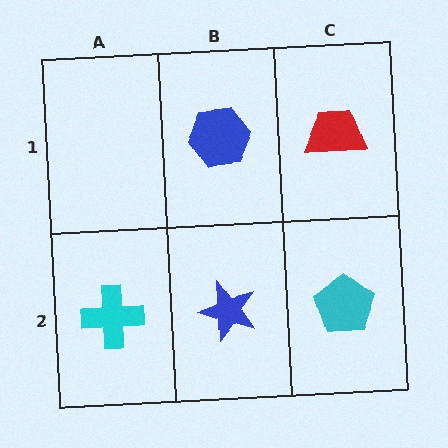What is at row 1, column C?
A red trapezoid.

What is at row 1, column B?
A blue hexagon.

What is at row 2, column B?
A blue star.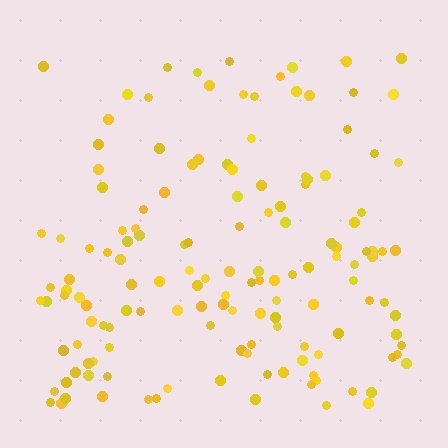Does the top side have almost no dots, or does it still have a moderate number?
Still a moderate number, just noticeably fewer than the bottom.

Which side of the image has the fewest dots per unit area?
The top.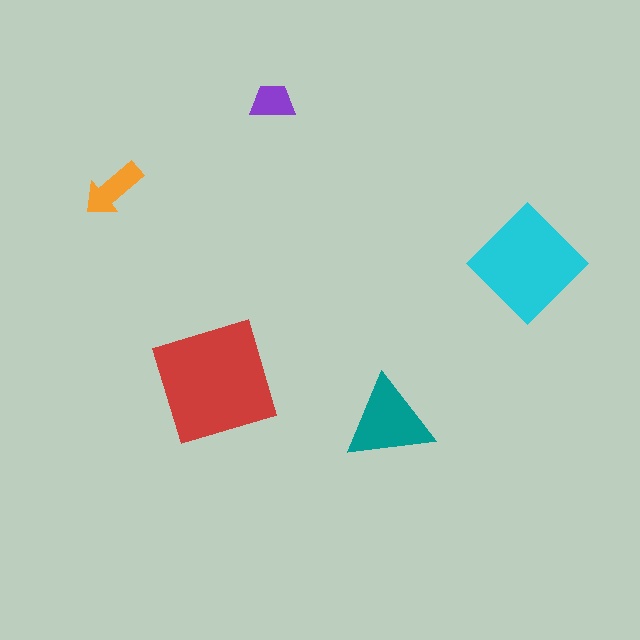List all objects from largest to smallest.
The red square, the cyan diamond, the teal triangle, the orange arrow, the purple trapezoid.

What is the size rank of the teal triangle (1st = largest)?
3rd.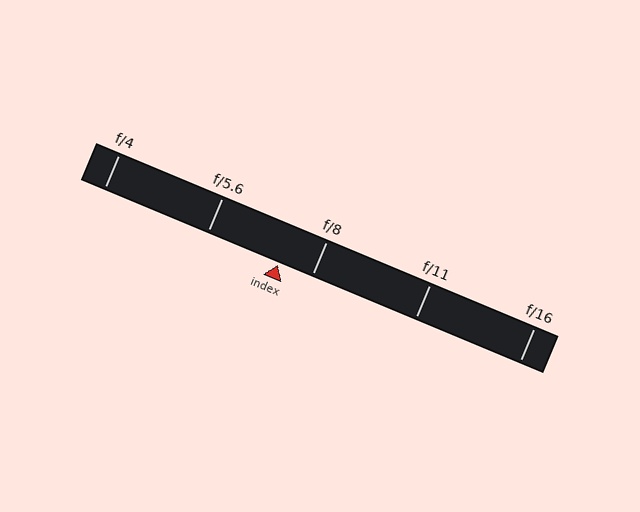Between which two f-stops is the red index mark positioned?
The index mark is between f/5.6 and f/8.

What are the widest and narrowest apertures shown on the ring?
The widest aperture shown is f/4 and the narrowest is f/16.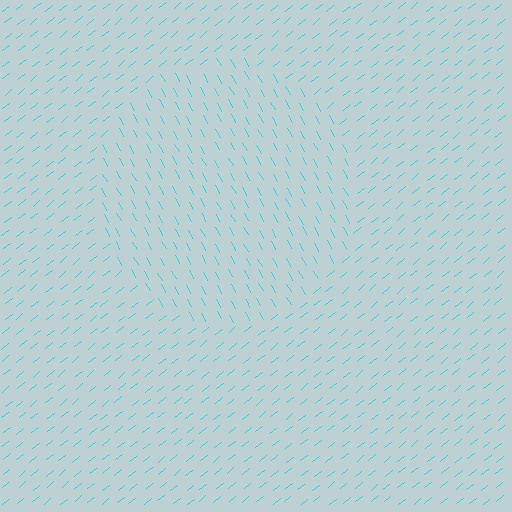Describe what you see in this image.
The image is filled with small cyan line segments. A circle region in the image has lines oriented differently from the surrounding lines, creating a visible texture boundary.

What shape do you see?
I see a circle.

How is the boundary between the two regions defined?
The boundary is defined purely by a change in line orientation (approximately 81 degrees difference). All lines are the same color and thickness.